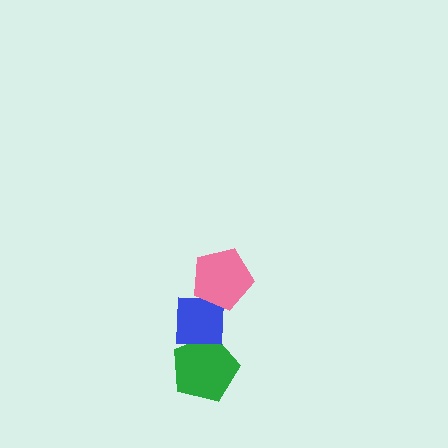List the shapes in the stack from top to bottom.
From top to bottom: the pink pentagon, the blue square, the green pentagon.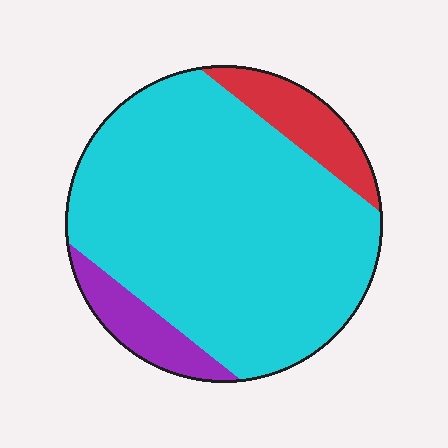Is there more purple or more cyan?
Cyan.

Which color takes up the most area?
Cyan, at roughly 80%.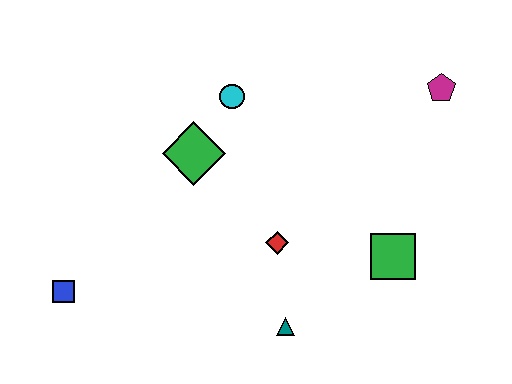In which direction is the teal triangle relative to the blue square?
The teal triangle is to the right of the blue square.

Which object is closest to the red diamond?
The teal triangle is closest to the red diamond.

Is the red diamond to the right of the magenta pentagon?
No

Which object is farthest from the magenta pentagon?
The blue square is farthest from the magenta pentagon.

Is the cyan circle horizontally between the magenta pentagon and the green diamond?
Yes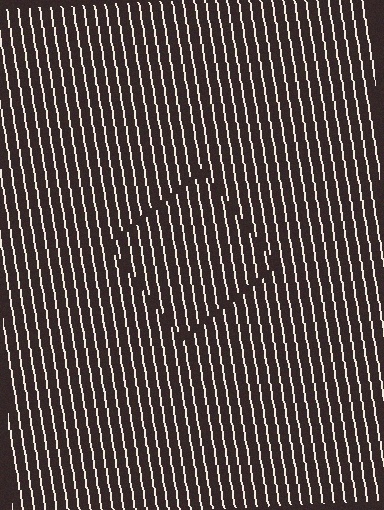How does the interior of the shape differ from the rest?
The interior of the shape contains the same grating, shifted by half a period — the contour is defined by the phase discontinuity where line-ends from the inner and outer gratings abut.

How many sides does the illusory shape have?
4 sides — the line-ends trace a square.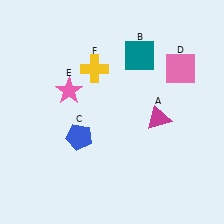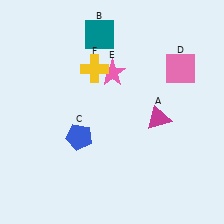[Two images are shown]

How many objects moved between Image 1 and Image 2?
2 objects moved between the two images.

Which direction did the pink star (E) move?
The pink star (E) moved right.